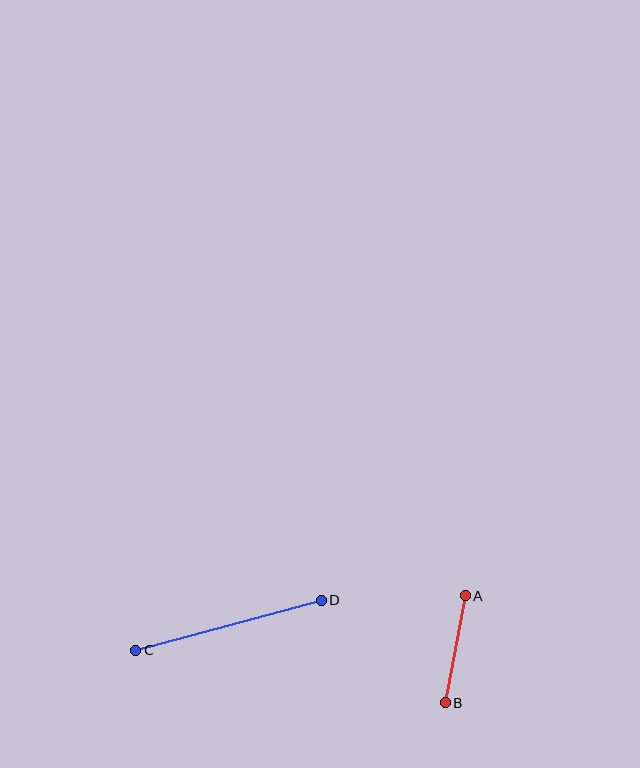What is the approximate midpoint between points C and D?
The midpoint is at approximately (228, 625) pixels.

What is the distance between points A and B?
The distance is approximately 109 pixels.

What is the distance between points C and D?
The distance is approximately 192 pixels.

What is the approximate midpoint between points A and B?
The midpoint is at approximately (455, 649) pixels.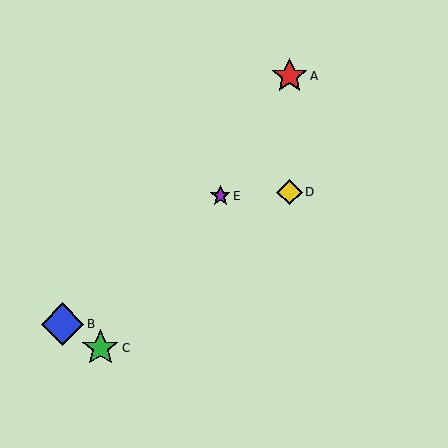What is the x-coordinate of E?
Object E is at x≈220.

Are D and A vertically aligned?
Yes, both are at x≈290.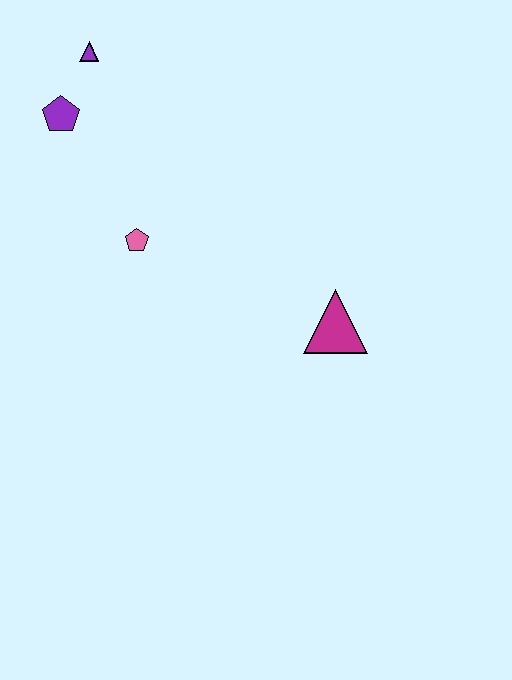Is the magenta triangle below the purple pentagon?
Yes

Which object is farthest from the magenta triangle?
The purple triangle is farthest from the magenta triangle.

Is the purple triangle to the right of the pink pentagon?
No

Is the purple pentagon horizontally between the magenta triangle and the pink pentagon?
No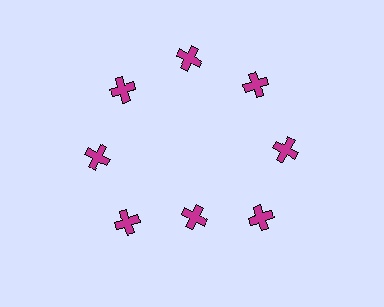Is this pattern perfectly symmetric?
No. The 8 magenta crosses are arranged in a ring, but one element near the 6 o'clock position is pulled inward toward the center, breaking the 8-fold rotational symmetry.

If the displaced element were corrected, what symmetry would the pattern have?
It would have 8-fold rotational symmetry — the pattern would map onto itself every 45 degrees.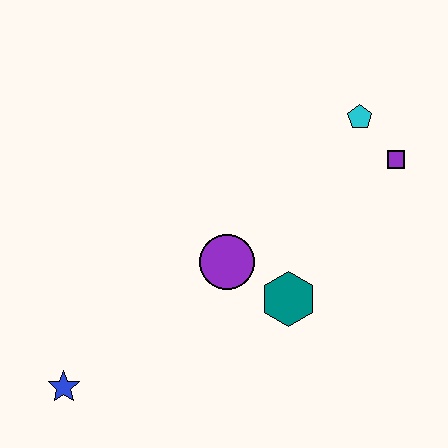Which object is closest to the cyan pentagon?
The purple square is closest to the cyan pentagon.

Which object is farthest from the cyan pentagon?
The blue star is farthest from the cyan pentagon.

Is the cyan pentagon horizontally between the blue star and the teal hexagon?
No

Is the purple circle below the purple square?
Yes